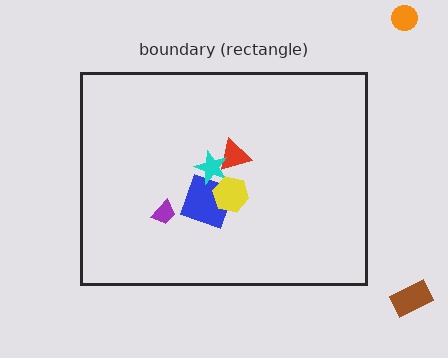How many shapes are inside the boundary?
5 inside, 2 outside.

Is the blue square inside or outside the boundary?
Inside.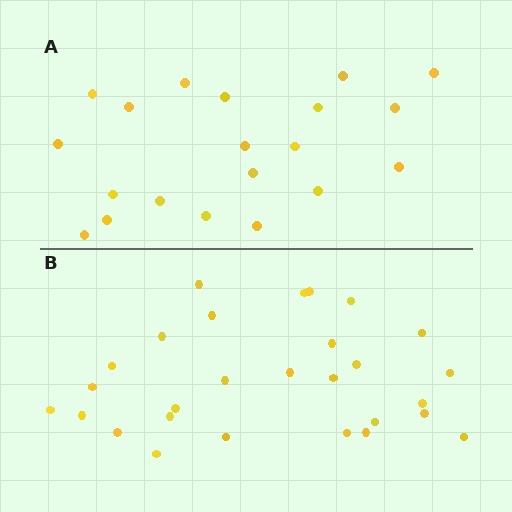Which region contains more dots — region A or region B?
Region B (the bottom region) has more dots.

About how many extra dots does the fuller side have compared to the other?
Region B has roughly 8 or so more dots than region A.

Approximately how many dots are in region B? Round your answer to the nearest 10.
About 30 dots. (The exact count is 28, which rounds to 30.)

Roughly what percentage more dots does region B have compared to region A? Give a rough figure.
About 40% more.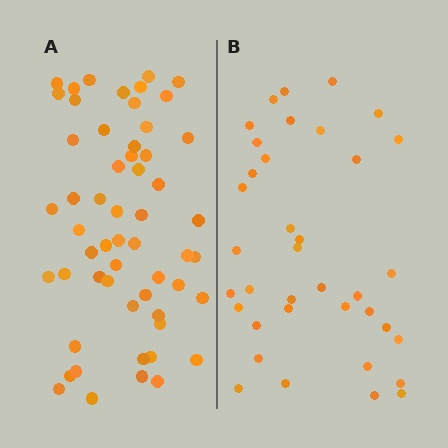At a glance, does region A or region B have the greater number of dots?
Region A (the left region) has more dots.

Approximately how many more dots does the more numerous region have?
Region A has approximately 20 more dots than region B.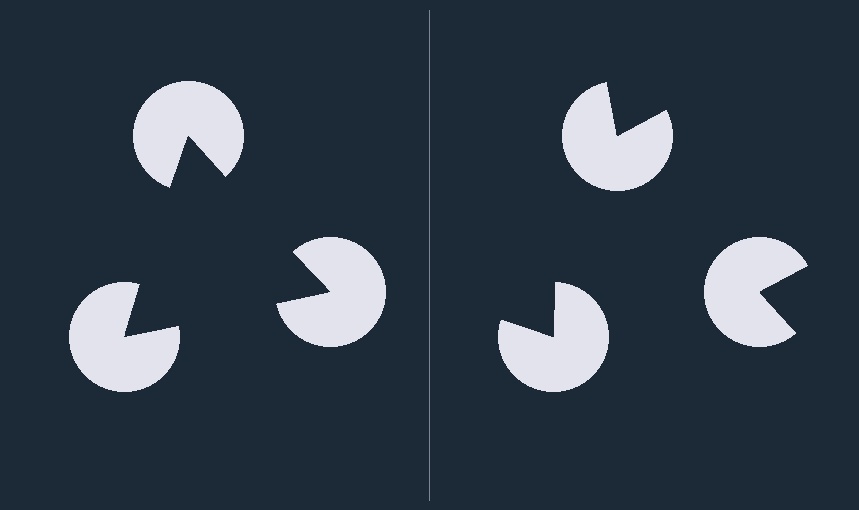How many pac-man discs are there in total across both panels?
6 — 3 on each side.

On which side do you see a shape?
An illusory triangle appears on the left side. On the right side the wedge cuts are rotated, so no coherent shape forms.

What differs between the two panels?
The pac-man discs are positioned identically on both sides; only the wedge orientations differ. On the left they align to a triangle; on the right they are misaligned.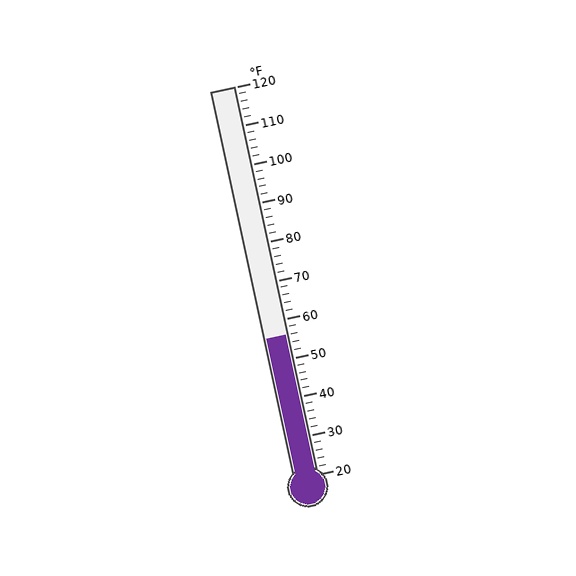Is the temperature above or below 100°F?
The temperature is below 100°F.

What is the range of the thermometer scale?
The thermometer scale ranges from 20°F to 120°F.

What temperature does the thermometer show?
The thermometer shows approximately 56°F.